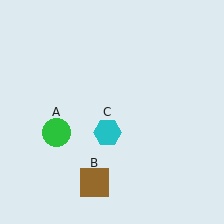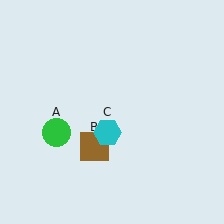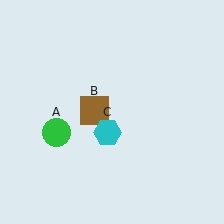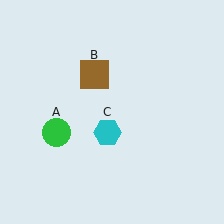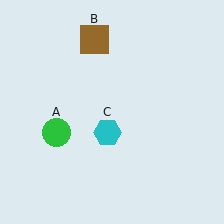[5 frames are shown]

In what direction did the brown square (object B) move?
The brown square (object B) moved up.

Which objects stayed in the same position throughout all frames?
Green circle (object A) and cyan hexagon (object C) remained stationary.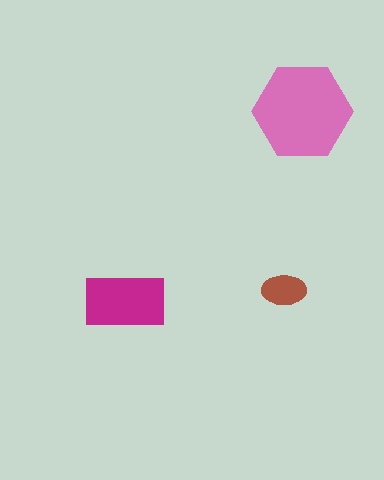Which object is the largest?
The pink hexagon.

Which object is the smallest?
The brown ellipse.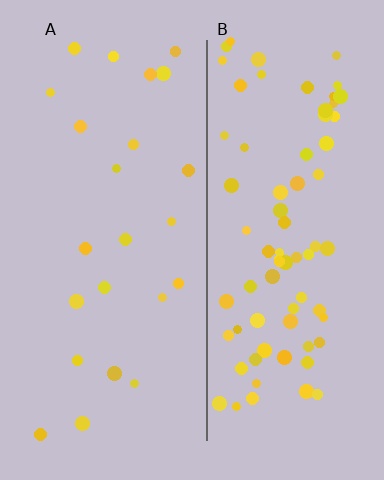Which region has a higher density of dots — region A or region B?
B (the right).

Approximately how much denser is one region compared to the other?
Approximately 3.3× — region B over region A.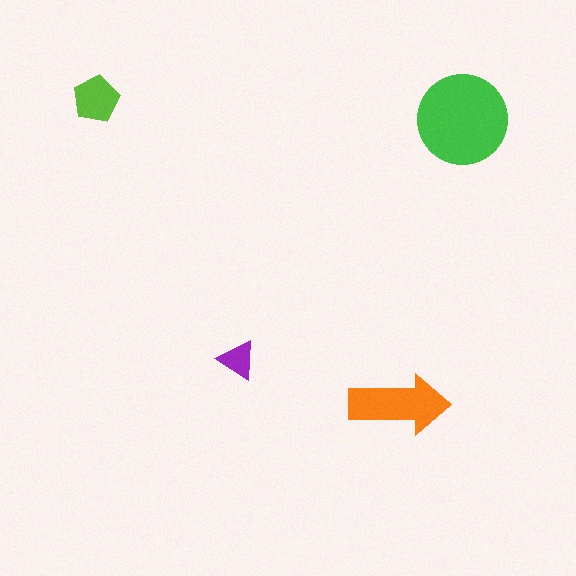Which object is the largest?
The green circle.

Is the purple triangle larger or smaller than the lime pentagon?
Smaller.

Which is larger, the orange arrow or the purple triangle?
The orange arrow.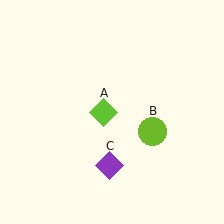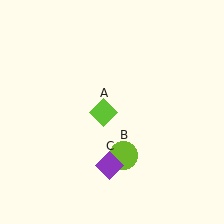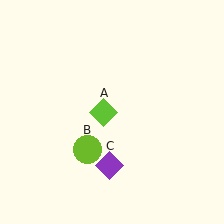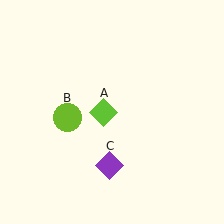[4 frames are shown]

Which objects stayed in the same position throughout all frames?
Lime diamond (object A) and purple diamond (object C) remained stationary.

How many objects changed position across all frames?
1 object changed position: lime circle (object B).